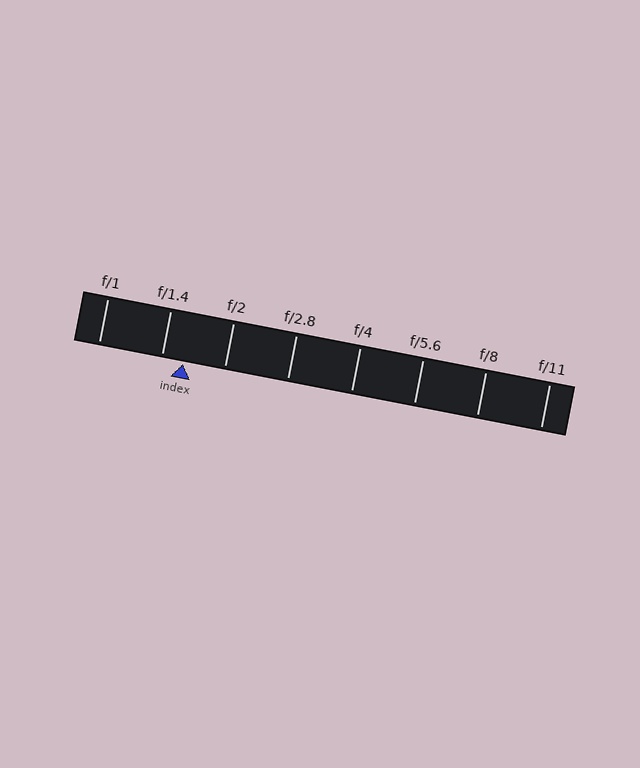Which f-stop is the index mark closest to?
The index mark is closest to f/1.4.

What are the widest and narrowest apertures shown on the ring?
The widest aperture shown is f/1 and the narrowest is f/11.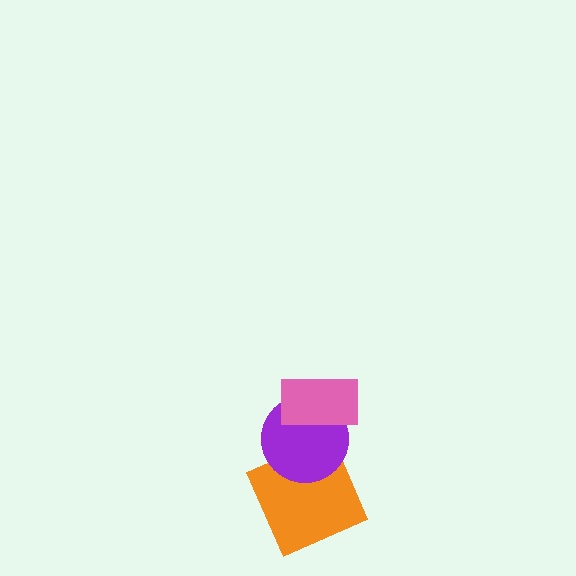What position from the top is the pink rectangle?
The pink rectangle is 1st from the top.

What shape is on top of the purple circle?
The pink rectangle is on top of the purple circle.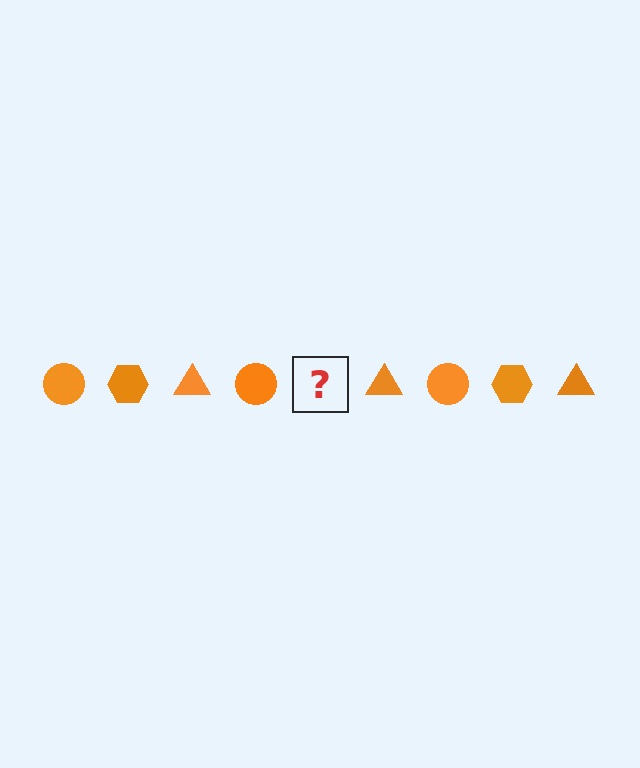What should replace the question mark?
The question mark should be replaced with an orange hexagon.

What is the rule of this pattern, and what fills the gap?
The rule is that the pattern cycles through circle, hexagon, triangle shapes in orange. The gap should be filled with an orange hexagon.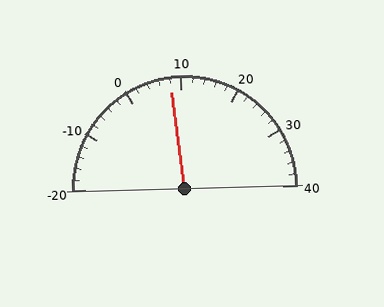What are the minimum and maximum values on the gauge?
The gauge ranges from -20 to 40.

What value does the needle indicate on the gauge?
The needle indicates approximately 8.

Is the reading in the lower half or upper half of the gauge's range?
The reading is in the lower half of the range (-20 to 40).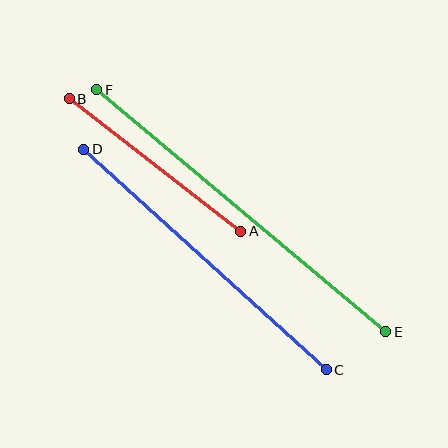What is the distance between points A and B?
The distance is approximately 217 pixels.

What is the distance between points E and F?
The distance is approximately 377 pixels.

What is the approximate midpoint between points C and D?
The midpoint is at approximately (205, 259) pixels.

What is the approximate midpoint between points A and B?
The midpoint is at approximately (155, 165) pixels.